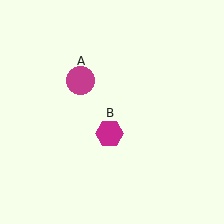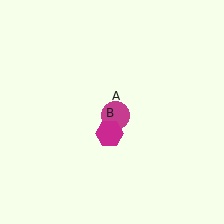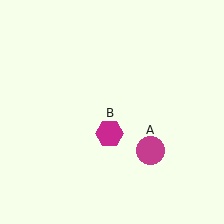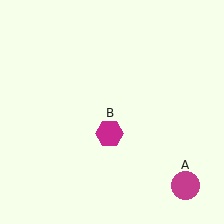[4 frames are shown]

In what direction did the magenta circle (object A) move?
The magenta circle (object A) moved down and to the right.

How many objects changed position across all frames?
1 object changed position: magenta circle (object A).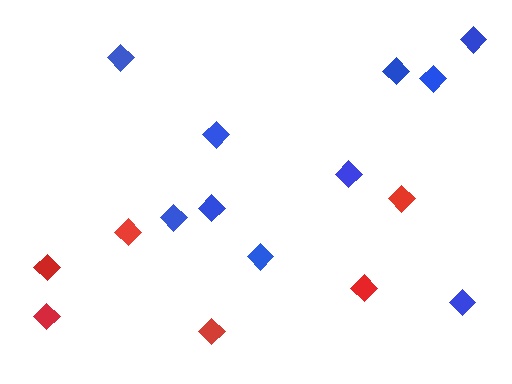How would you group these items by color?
There are 2 groups: one group of blue diamonds (10) and one group of red diamonds (6).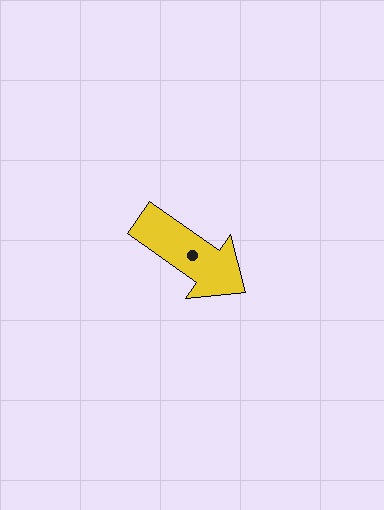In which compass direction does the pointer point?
Southeast.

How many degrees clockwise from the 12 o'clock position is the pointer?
Approximately 125 degrees.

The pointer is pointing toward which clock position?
Roughly 4 o'clock.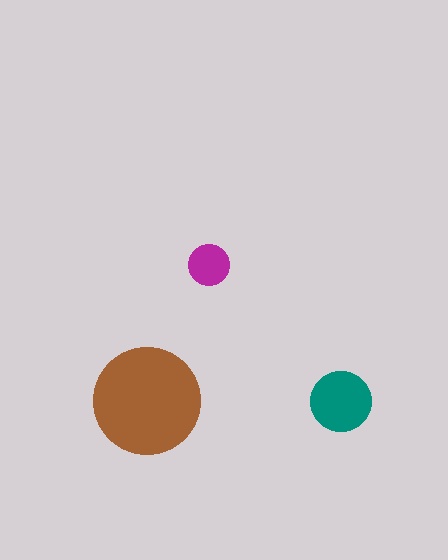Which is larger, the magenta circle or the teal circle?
The teal one.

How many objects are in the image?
There are 3 objects in the image.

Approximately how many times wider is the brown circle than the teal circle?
About 2 times wider.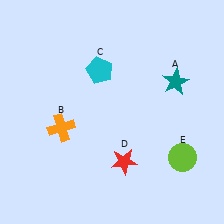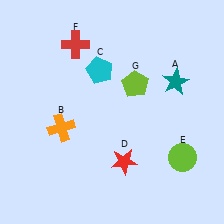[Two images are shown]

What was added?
A red cross (F), a lime pentagon (G) were added in Image 2.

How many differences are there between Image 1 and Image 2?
There are 2 differences between the two images.